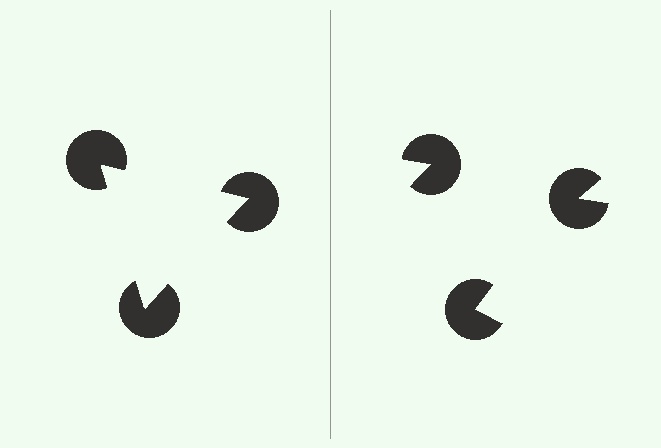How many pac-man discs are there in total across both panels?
6 — 3 on each side.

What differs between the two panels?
The pac-man discs are positioned identically on both sides; only the wedge orientations differ. On the left they align to a triangle; on the right they are misaligned.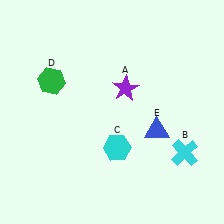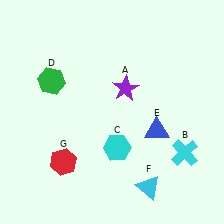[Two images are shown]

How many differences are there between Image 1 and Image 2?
There are 2 differences between the two images.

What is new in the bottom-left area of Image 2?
A red hexagon (G) was added in the bottom-left area of Image 2.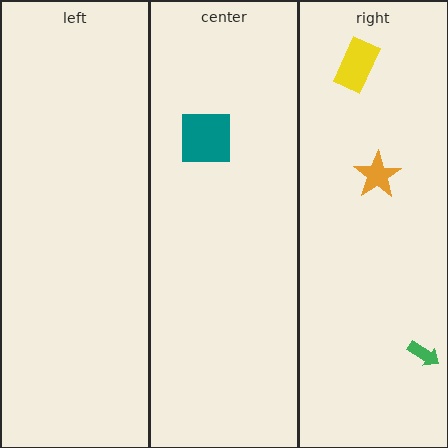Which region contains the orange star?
The right region.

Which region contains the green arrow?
The right region.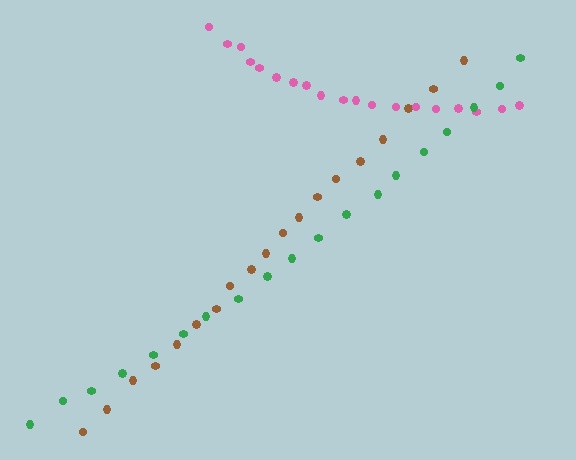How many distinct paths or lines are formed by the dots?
There are 3 distinct paths.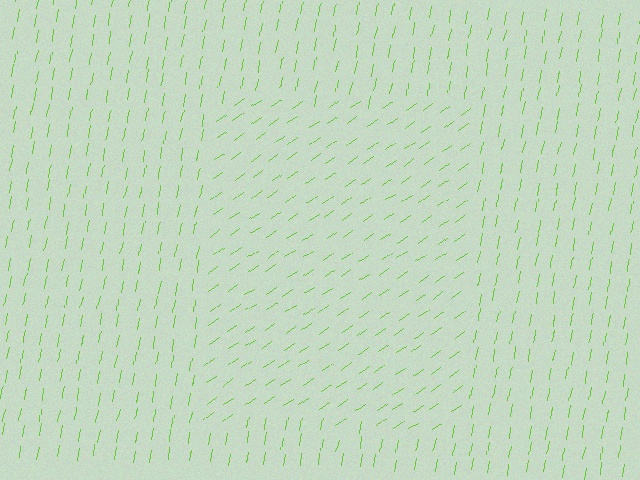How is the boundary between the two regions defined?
The boundary is defined purely by a change in line orientation (approximately 45 degrees difference). All lines are the same color and thickness.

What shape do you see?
I see a rectangle.